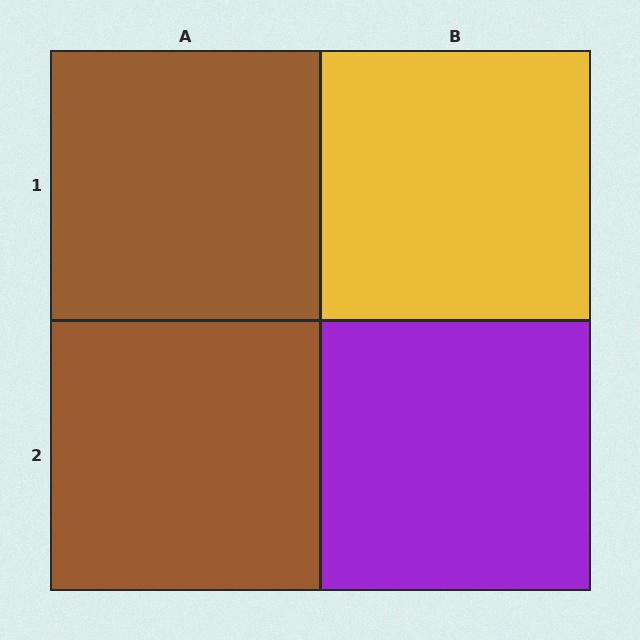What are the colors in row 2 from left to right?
Brown, purple.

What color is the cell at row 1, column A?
Brown.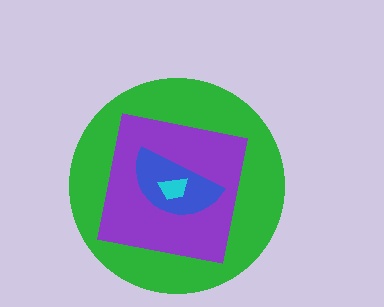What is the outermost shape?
The green circle.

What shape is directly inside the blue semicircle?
The cyan trapezoid.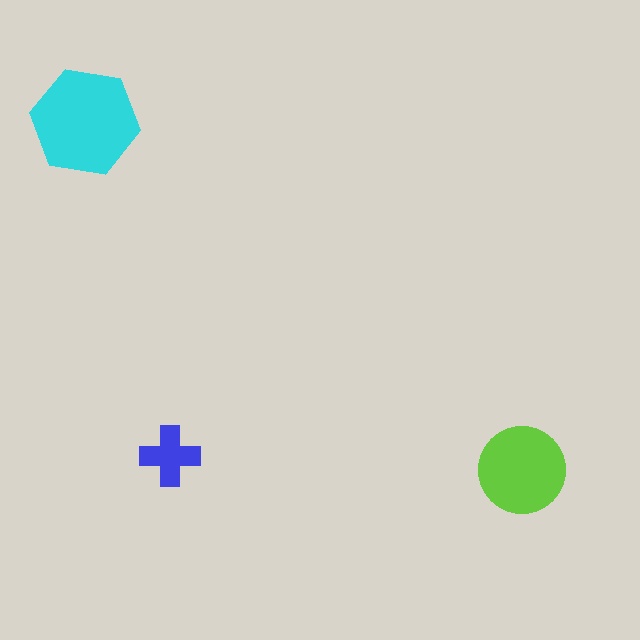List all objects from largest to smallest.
The cyan hexagon, the lime circle, the blue cross.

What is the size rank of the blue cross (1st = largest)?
3rd.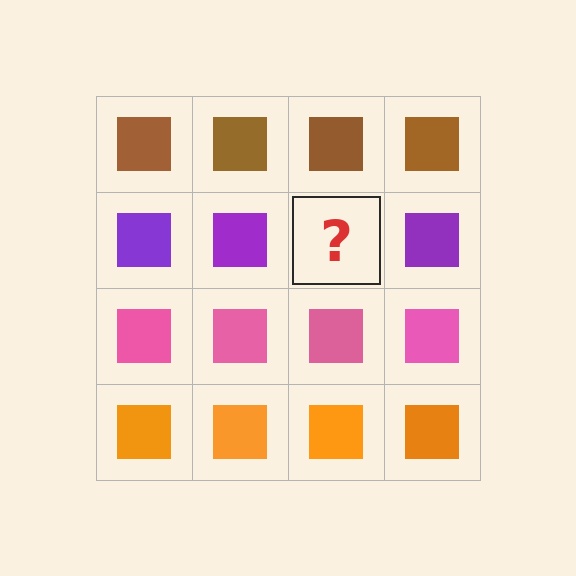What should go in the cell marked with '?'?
The missing cell should contain a purple square.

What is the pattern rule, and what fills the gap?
The rule is that each row has a consistent color. The gap should be filled with a purple square.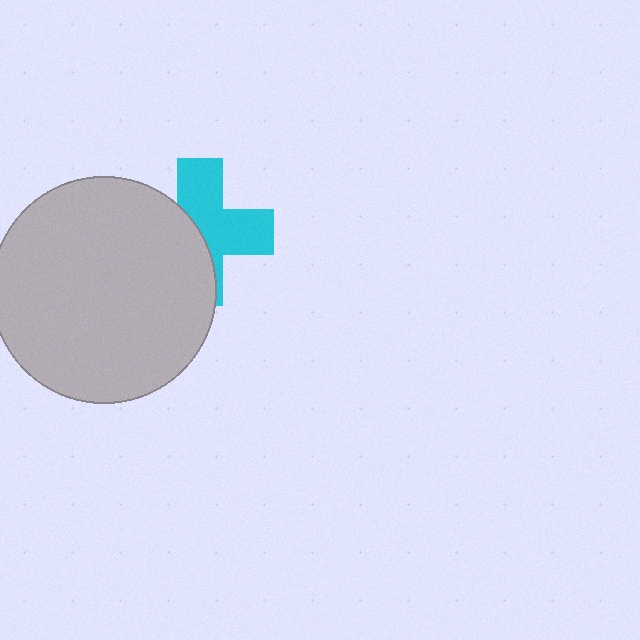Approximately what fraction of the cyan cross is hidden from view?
Roughly 47% of the cyan cross is hidden behind the light gray circle.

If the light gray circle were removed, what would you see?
You would see the complete cyan cross.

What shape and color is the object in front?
The object in front is a light gray circle.